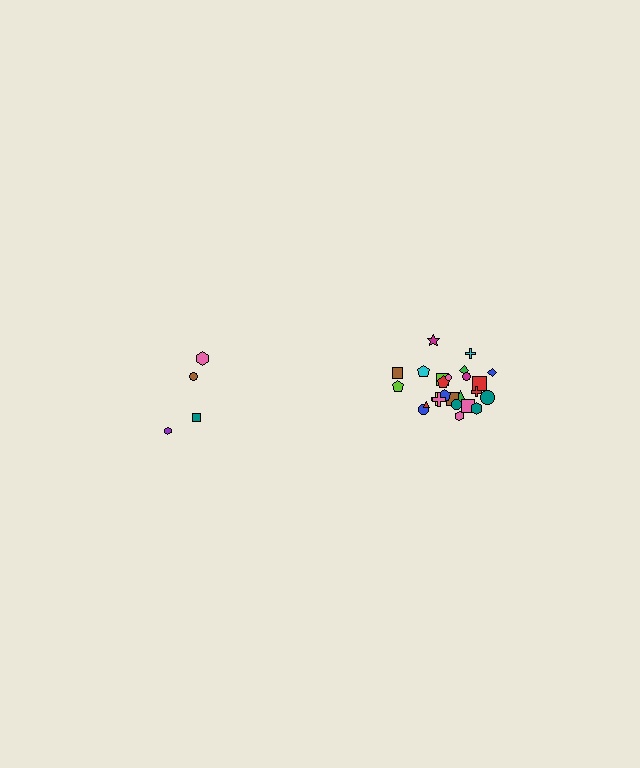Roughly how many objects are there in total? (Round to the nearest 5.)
Roughly 30 objects in total.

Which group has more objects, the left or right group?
The right group.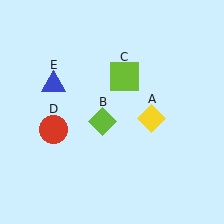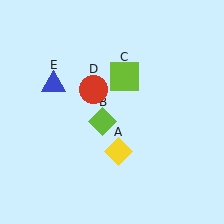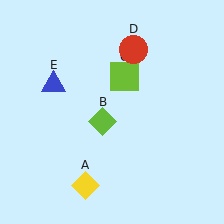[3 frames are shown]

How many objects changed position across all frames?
2 objects changed position: yellow diamond (object A), red circle (object D).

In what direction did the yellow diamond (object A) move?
The yellow diamond (object A) moved down and to the left.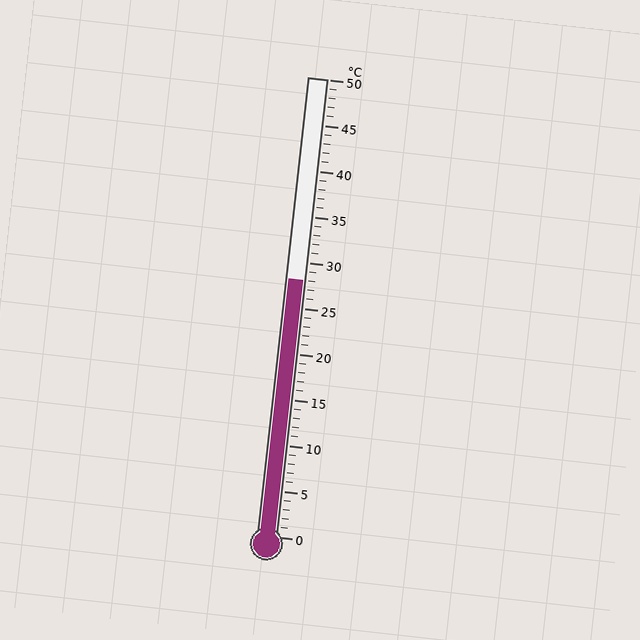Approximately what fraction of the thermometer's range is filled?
The thermometer is filled to approximately 55% of its range.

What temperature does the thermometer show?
The thermometer shows approximately 28°C.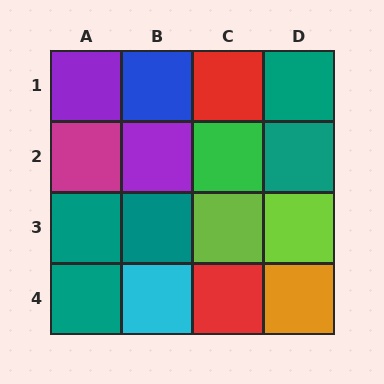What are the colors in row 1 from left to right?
Purple, blue, red, teal.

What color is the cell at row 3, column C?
Lime.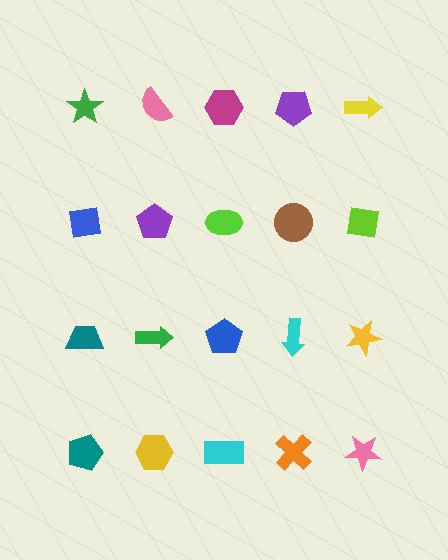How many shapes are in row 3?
5 shapes.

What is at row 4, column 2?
A yellow hexagon.